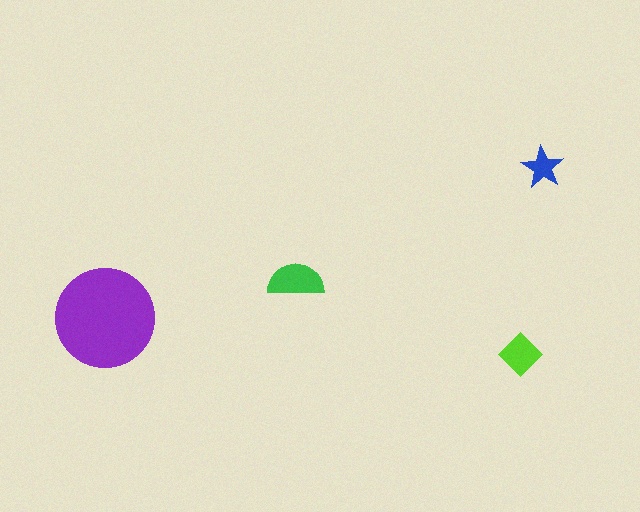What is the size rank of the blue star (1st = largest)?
4th.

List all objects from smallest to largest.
The blue star, the lime diamond, the green semicircle, the purple circle.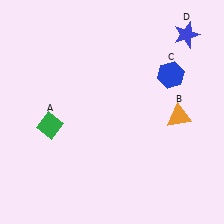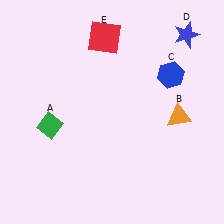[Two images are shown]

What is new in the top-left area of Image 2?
A red square (E) was added in the top-left area of Image 2.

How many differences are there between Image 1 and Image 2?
There is 1 difference between the two images.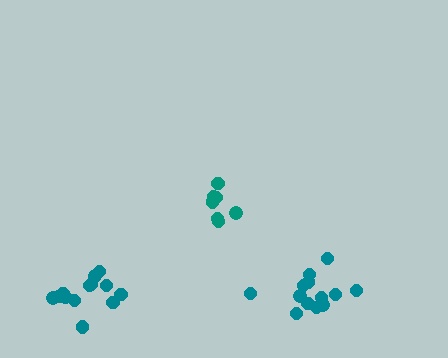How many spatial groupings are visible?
There are 3 spatial groupings.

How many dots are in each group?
Group 1: 13 dots, Group 2: 13 dots, Group 3: 7 dots (33 total).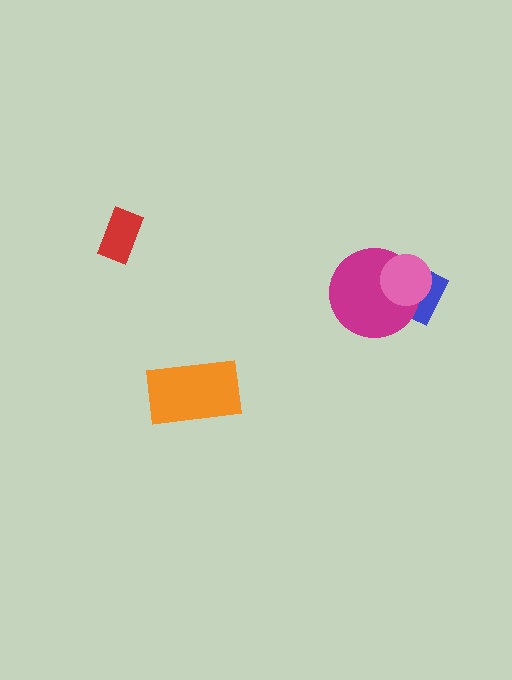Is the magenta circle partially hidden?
Yes, it is partially covered by another shape.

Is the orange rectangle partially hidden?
No, no other shape covers it.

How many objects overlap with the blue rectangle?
2 objects overlap with the blue rectangle.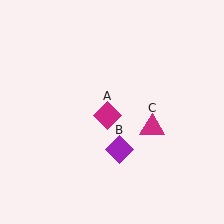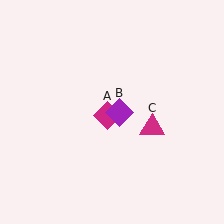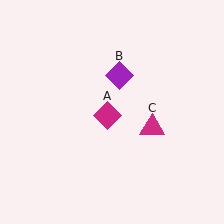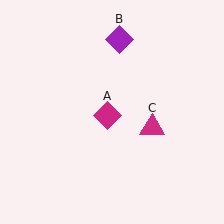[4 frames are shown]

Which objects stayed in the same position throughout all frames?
Magenta diamond (object A) and magenta triangle (object C) remained stationary.